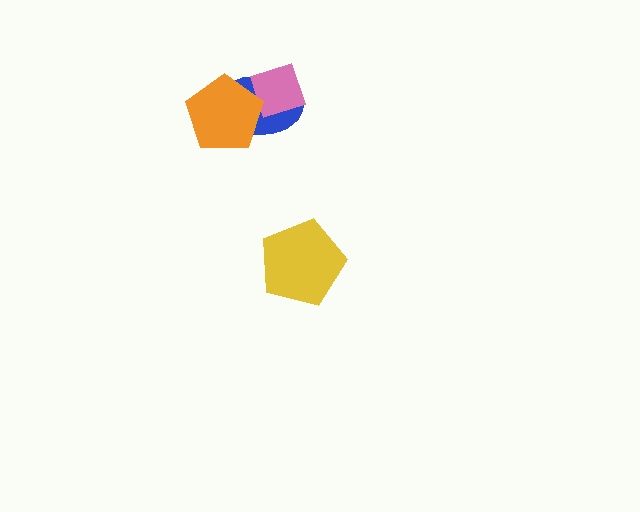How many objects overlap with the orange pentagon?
2 objects overlap with the orange pentagon.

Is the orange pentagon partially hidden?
No, no other shape covers it.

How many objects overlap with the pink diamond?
2 objects overlap with the pink diamond.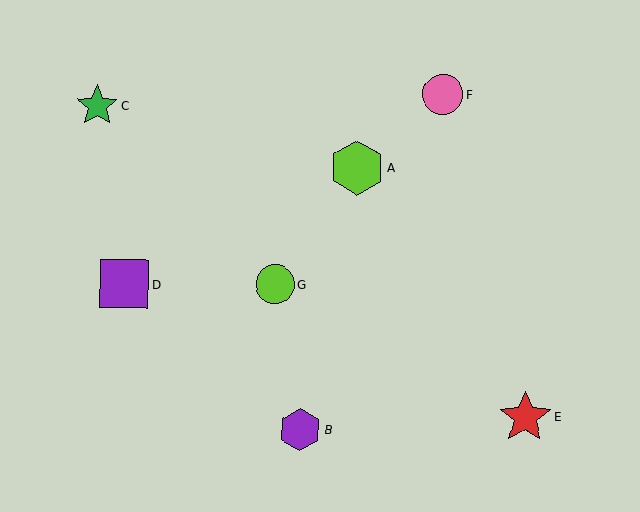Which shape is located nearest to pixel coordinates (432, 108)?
The pink circle (labeled F) at (443, 95) is nearest to that location.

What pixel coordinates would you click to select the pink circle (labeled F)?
Click at (443, 95) to select the pink circle F.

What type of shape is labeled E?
Shape E is a red star.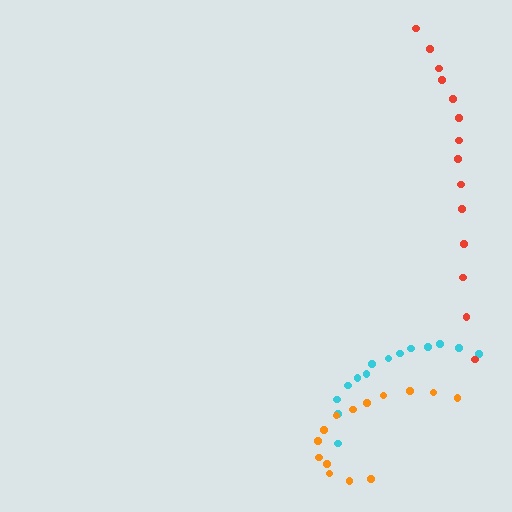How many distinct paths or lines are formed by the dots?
There are 3 distinct paths.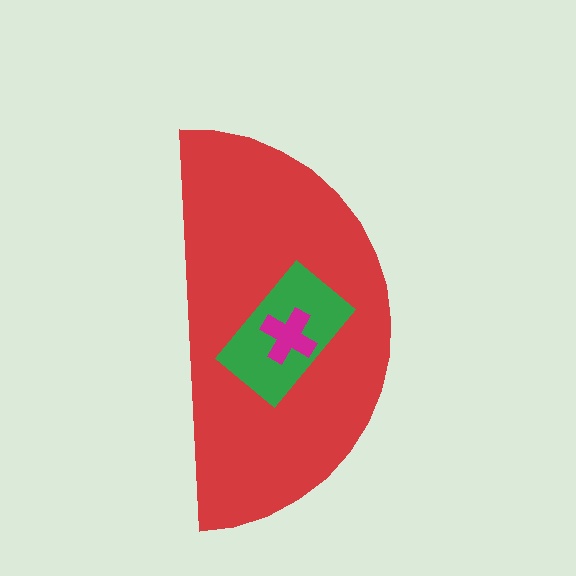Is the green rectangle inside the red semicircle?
Yes.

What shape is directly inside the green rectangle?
The magenta cross.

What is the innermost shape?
The magenta cross.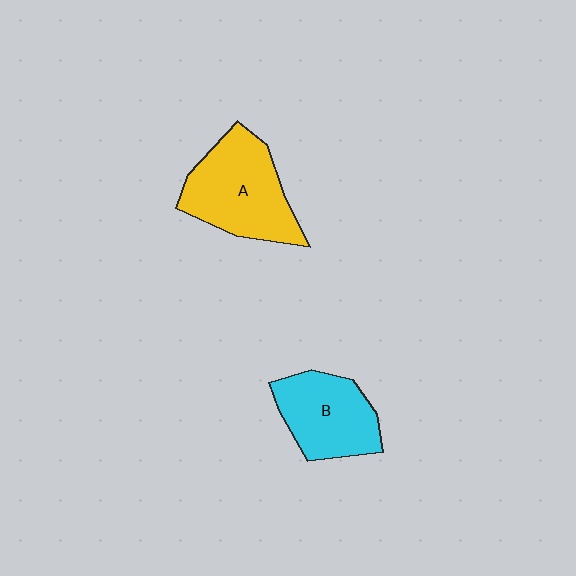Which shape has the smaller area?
Shape B (cyan).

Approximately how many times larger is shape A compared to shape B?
Approximately 1.3 times.